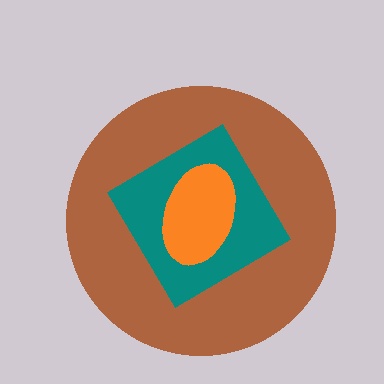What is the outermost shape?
The brown circle.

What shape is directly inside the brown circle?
The teal diamond.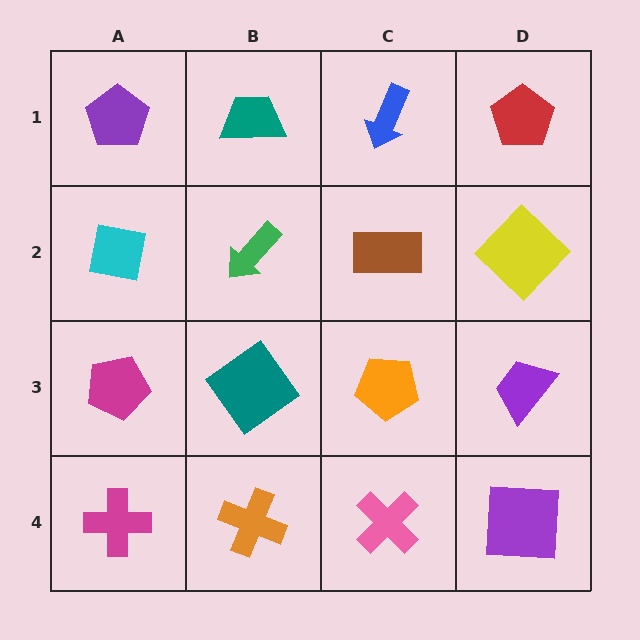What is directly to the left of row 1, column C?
A teal trapezoid.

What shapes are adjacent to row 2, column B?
A teal trapezoid (row 1, column B), a teal diamond (row 3, column B), a cyan square (row 2, column A), a brown rectangle (row 2, column C).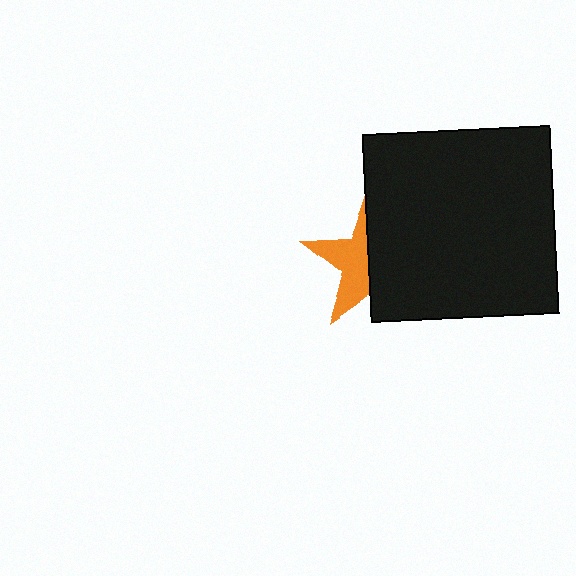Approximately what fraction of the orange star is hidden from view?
Roughly 54% of the orange star is hidden behind the black square.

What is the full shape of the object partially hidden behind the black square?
The partially hidden object is an orange star.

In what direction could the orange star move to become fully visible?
The orange star could move left. That would shift it out from behind the black square entirely.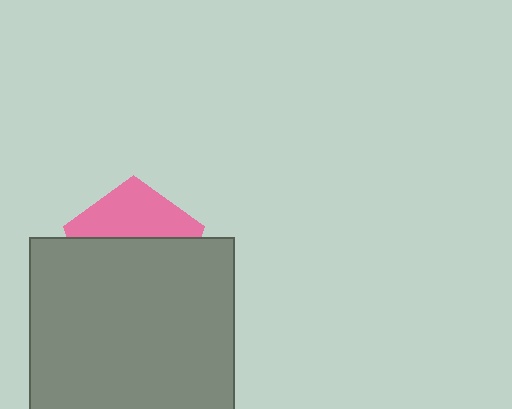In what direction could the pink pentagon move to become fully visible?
The pink pentagon could move up. That would shift it out from behind the gray square entirely.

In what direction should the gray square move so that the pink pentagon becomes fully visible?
The gray square should move down. That is the shortest direction to clear the overlap and leave the pink pentagon fully visible.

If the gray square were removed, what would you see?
You would see the complete pink pentagon.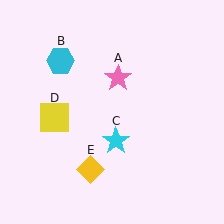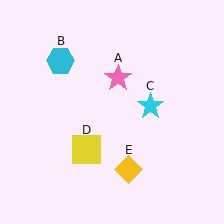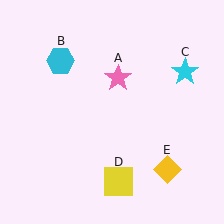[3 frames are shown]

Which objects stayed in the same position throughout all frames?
Pink star (object A) and cyan hexagon (object B) remained stationary.